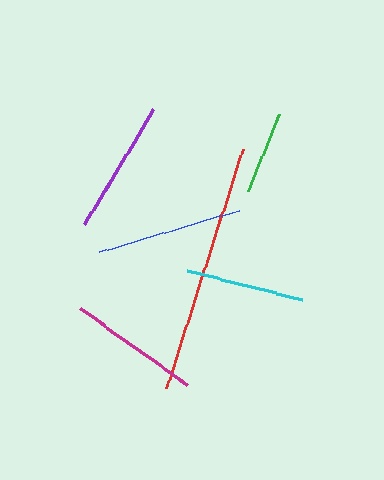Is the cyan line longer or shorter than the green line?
The cyan line is longer than the green line.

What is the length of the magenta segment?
The magenta segment is approximately 132 pixels long.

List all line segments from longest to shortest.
From longest to shortest: red, blue, purple, magenta, cyan, green.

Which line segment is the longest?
The red line is the longest at approximately 250 pixels.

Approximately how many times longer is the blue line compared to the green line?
The blue line is approximately 1.7 times the length of the green line.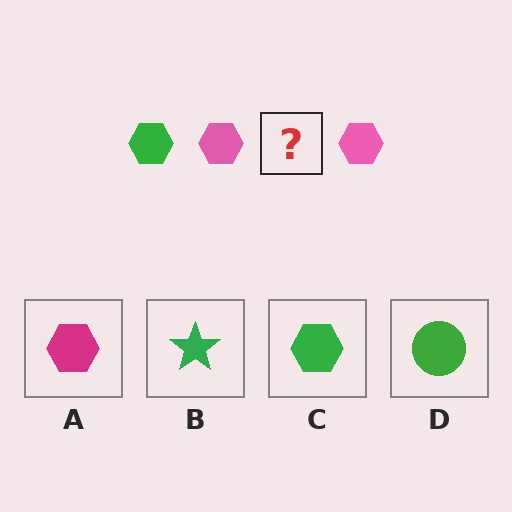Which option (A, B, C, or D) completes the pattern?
C.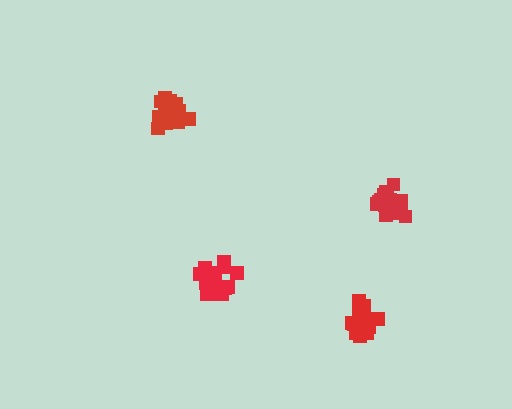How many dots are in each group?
Group 1: 15 dots, Group 2: 21 dots, Group 3: 21 dots, Group 4: 15 dots (72 total).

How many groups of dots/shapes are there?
There are 4 groups.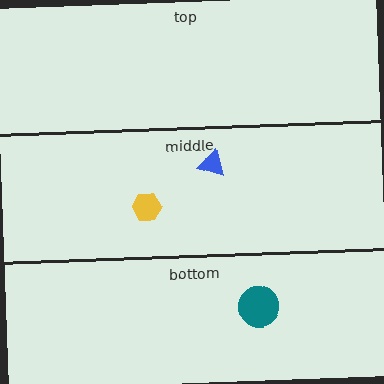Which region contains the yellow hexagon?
The middle region.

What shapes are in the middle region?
The blue triangle, the yellow hexagon.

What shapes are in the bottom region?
The teal circle.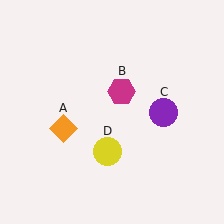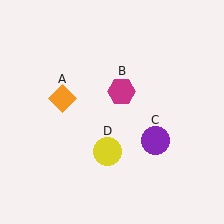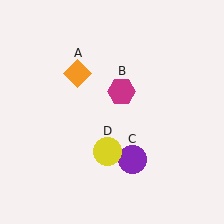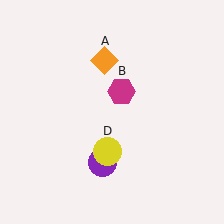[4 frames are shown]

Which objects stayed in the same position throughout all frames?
Magenta hexagon (object B) and yellow circle (object D) remained stationary.